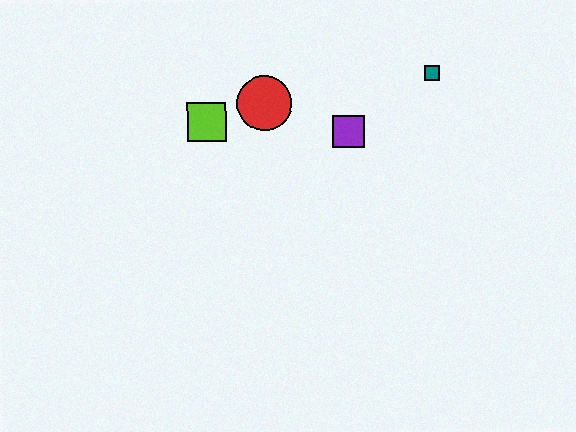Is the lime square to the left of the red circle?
Yes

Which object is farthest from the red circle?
The teal square is farthest from the red circle.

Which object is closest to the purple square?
The red circle is closest to the purple square.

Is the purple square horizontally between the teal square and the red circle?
Yes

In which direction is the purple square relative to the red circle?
The purple square is to the right of the red circle.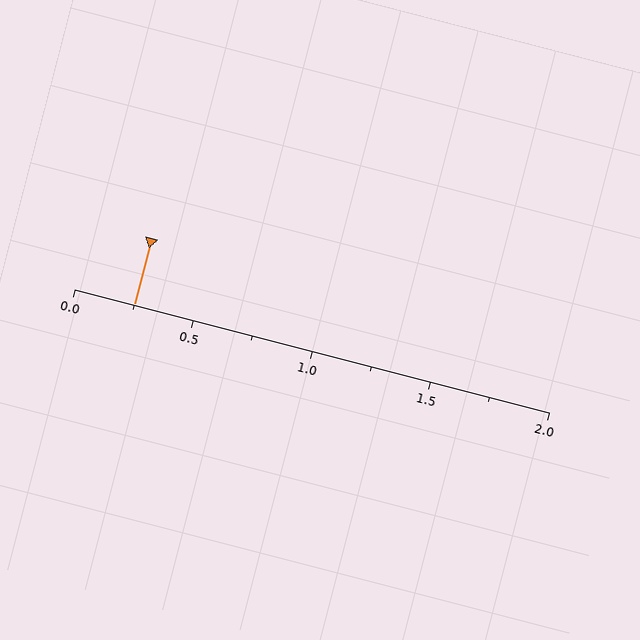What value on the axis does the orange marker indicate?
The marker indicates approximately 0.25.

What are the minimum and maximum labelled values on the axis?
The axis runs from 0.0 to 2.0.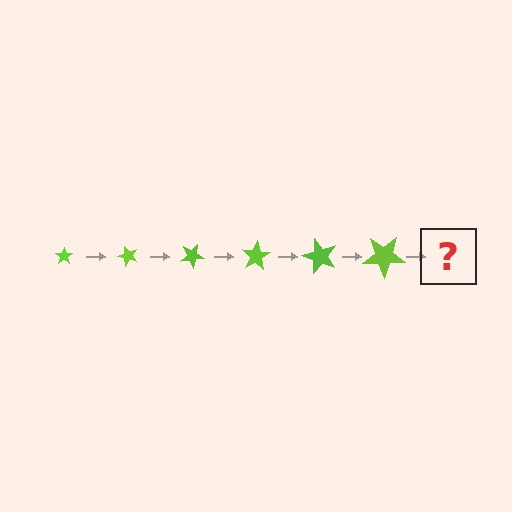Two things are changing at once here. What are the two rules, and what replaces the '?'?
The two rules are that the star grows larger each step and it rotates 50 degrees each step. The '?' should be a star, larger than the previous one and rotated 300 degrees from the start.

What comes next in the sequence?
The next element should be a star, larger than the previous one and rotated 300 degrees from the start.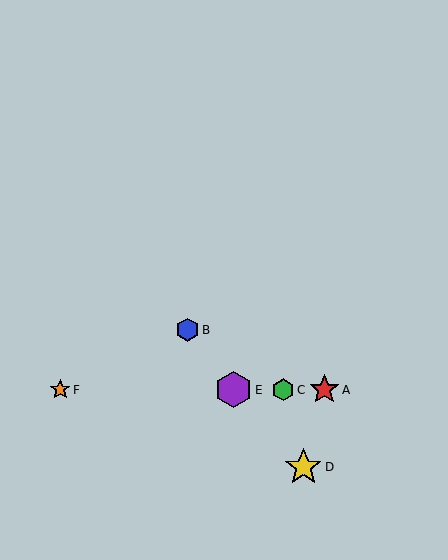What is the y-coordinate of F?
Object F is at y≈390.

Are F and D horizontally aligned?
No, F is at y≈390 and D is at y≈467.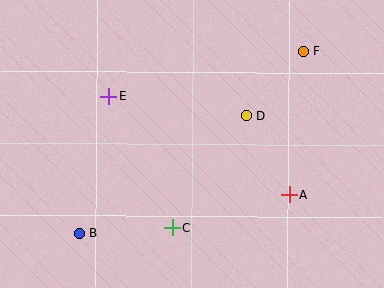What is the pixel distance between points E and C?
The distance between E and C is 146 pixels.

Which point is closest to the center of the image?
Point D at (246, 115) is closest to the center.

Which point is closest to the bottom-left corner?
Point B is closest to the bottom-left corner.